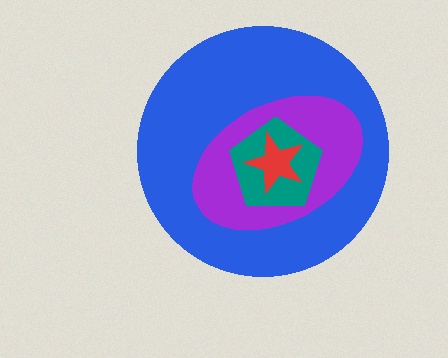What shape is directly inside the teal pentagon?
The red star.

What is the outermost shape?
The blue circle.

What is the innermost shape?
The red star.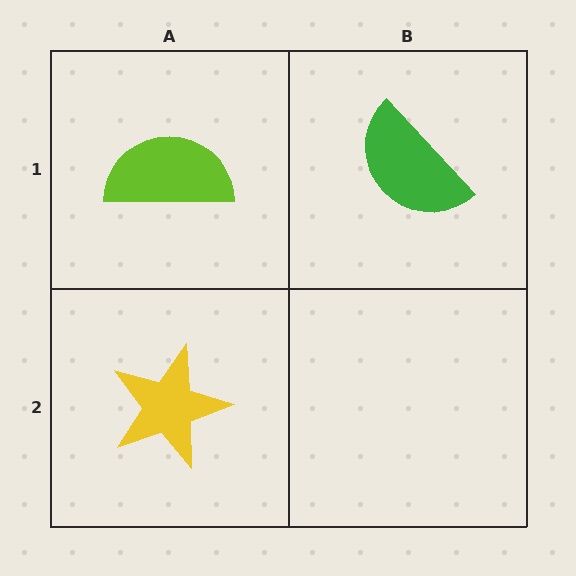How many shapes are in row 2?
1 shape.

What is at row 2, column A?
A yellow star.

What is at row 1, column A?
A lime semicircle.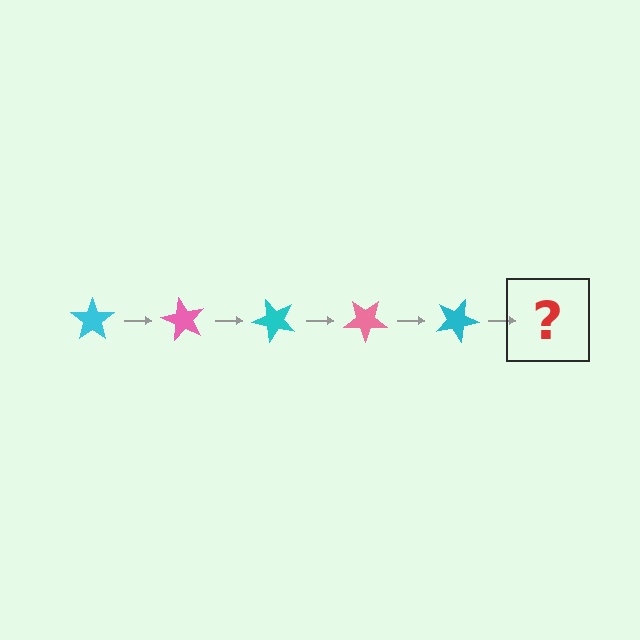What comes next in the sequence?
The next element should be a pink star, rotated 300 degrees from the start.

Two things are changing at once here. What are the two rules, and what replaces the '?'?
The two rules are that it rotates 60 degrees each step and the color cycles through cyan and pink. The '?' should be a pink star, rotated 300 degrees from the start.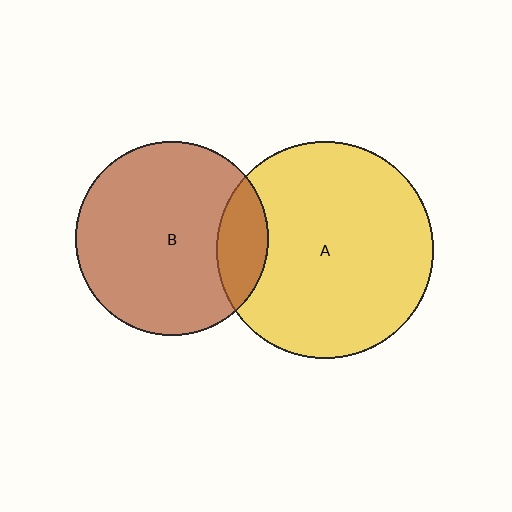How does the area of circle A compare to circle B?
Approximately 1.3 times.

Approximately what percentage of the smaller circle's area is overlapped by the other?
Approximately 15%.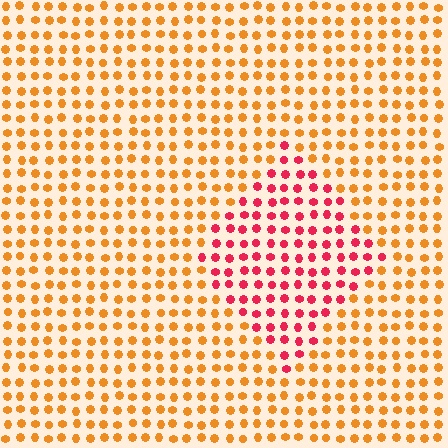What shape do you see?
I see a diamond.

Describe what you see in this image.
The image is filled with small orange elements in a uniform arrangement. A diamond-shaped region is visible where the elements are tinted to a slightly different hue, forming a subtle color boundary.